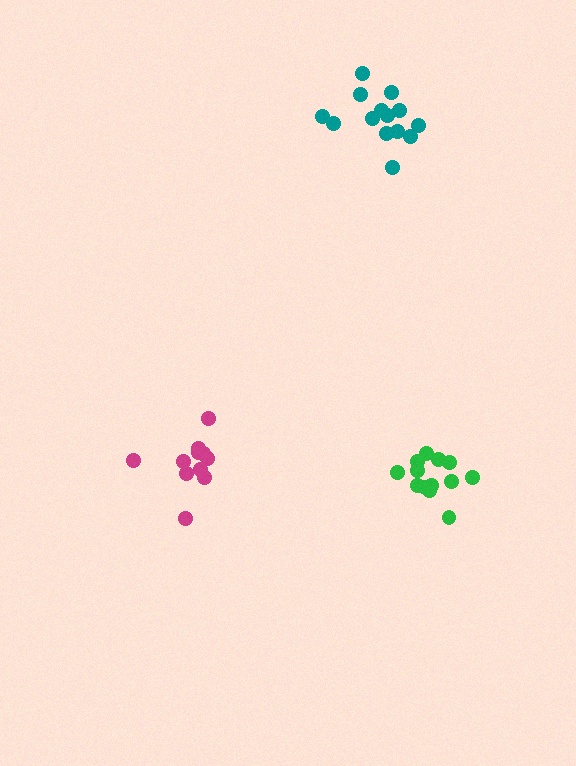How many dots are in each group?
Group 1: 13 dots, Group 2: 11 dots, Group 3: 14 dots (38 total).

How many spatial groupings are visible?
There are 3 spatial groupings.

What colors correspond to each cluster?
The clusters are colored: green, magenta, teal.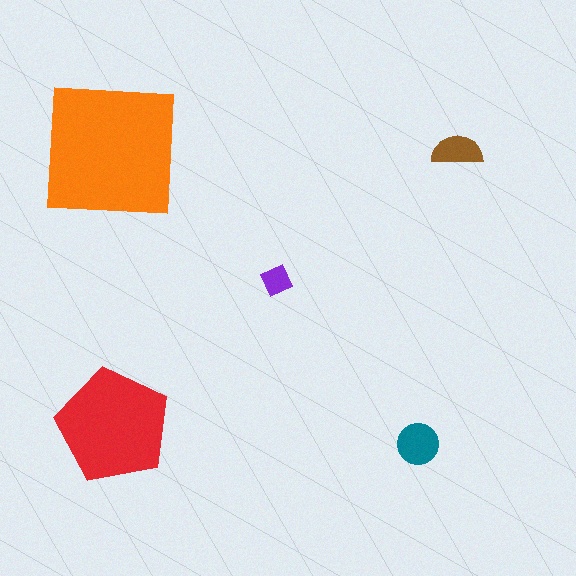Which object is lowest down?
The teal circle is bottommost.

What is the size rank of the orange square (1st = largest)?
1st.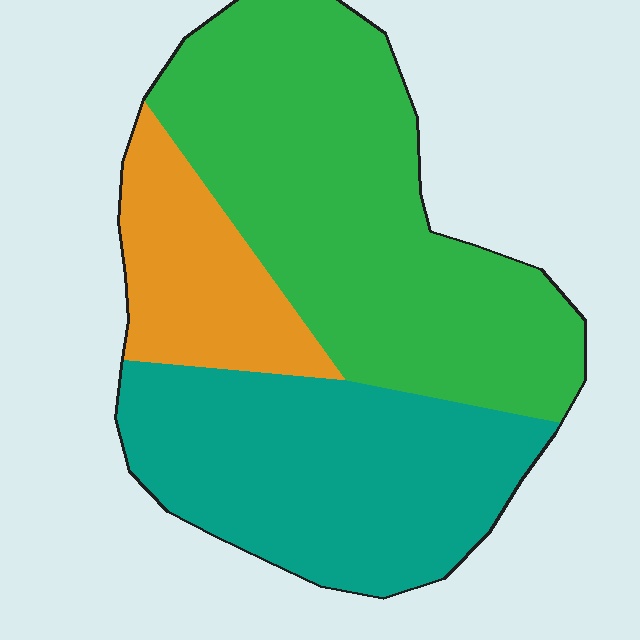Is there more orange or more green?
Green.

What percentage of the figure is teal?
Teal takes up between a quarter and a half of the figure.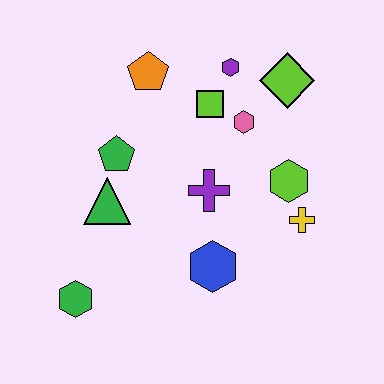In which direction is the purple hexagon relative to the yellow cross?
The purple hexagon is above the yellow cross.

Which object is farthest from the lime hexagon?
The green hexagon is farthest from the lime hexagon.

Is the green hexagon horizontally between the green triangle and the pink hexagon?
No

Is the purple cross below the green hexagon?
No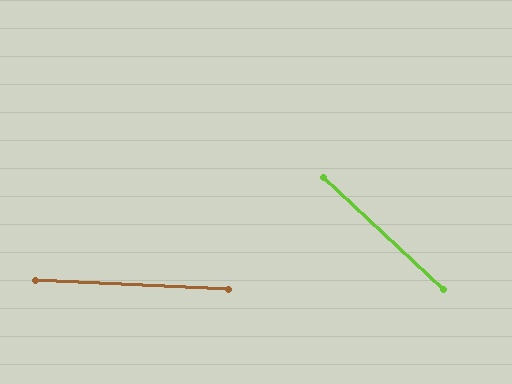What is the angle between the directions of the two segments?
Approximately 40 degrees.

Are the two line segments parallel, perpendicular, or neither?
Neither parallel nor perpendicular — they differ by about 40°.